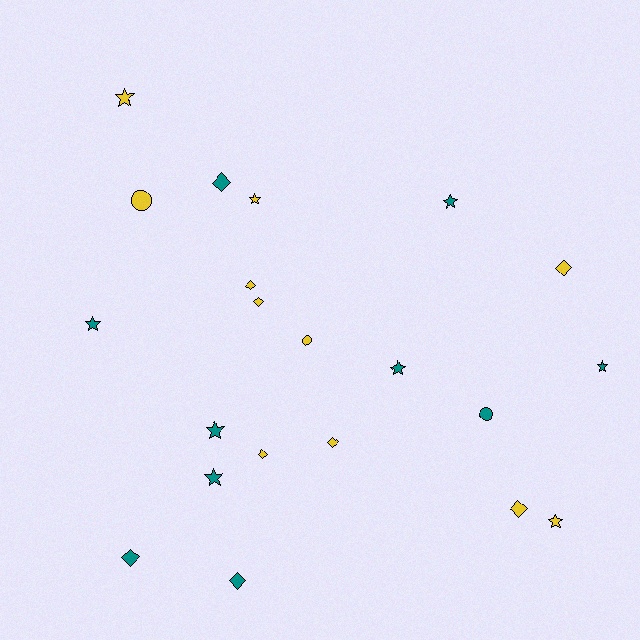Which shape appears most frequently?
Diamond, with 9 objects.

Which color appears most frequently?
Yellow, with 11 objects.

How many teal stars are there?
There are 6 teal stars.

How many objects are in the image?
There are 21 objects.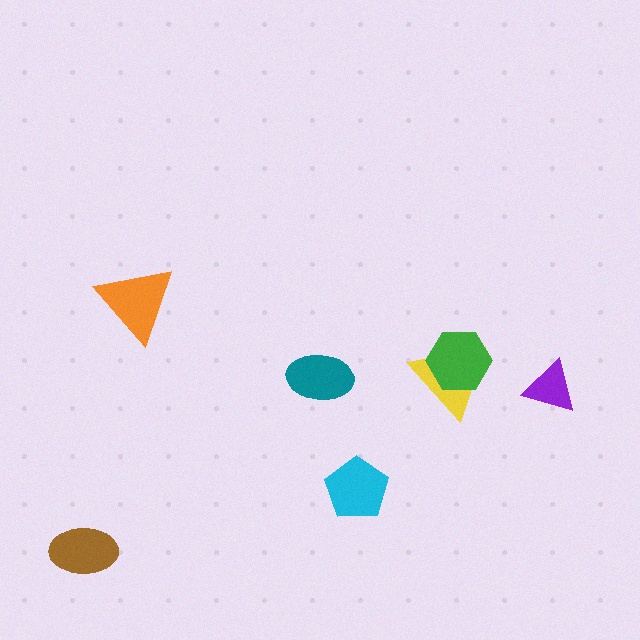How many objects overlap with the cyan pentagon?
0 objects overlap with the cyan pentagon.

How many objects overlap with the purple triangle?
0 objects overlap with the purple triangle.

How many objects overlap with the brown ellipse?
0 objects overlap with the brown ellipse.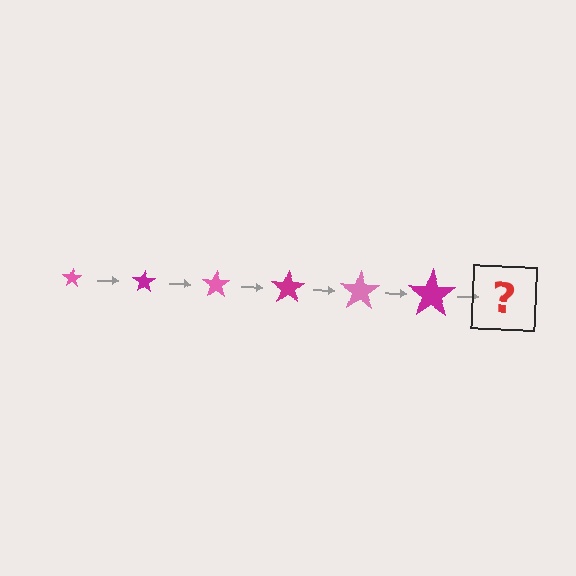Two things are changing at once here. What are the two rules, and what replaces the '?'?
The two rules are that the star grows larger each step and the color cycles through pink and magenta. The '?' should be a pink star, larger than the previous one.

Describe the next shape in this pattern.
It should be a pink star, larger than the previous one.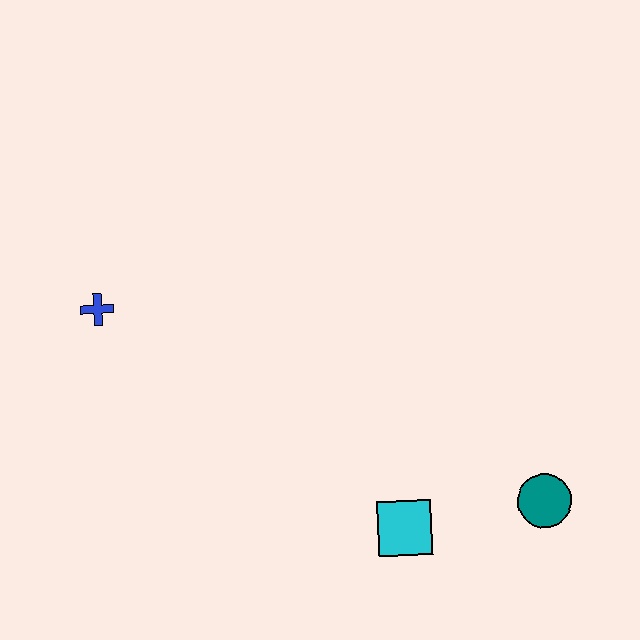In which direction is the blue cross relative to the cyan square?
The blue cross is to the left of the cyan square.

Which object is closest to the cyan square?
The teal circle is closest to the cyan square.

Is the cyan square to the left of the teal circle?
Yes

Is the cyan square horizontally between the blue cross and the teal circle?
Yes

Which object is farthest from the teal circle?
The blue cross is farthest from the teal circle.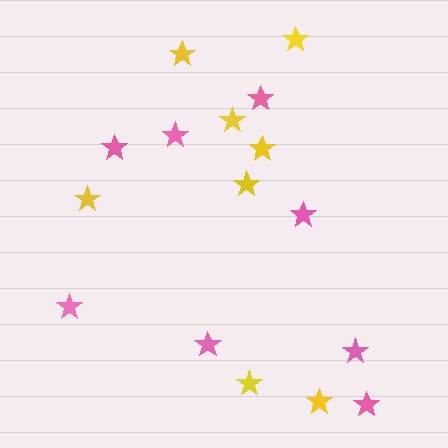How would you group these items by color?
There are 2 groups: one group of pink stars (8) and one group of yellow stars (8).